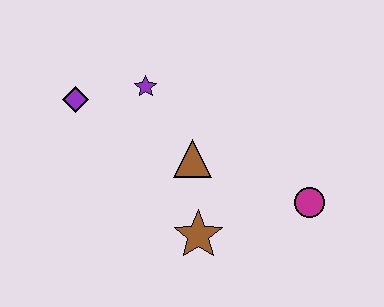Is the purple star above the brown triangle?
Yes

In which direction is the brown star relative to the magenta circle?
The brown star is to the left of the magenta circle.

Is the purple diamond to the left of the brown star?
Yes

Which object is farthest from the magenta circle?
The purple diamond is farthest from the magenta circle.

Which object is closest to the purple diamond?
The purple star is closest to the purple diamond.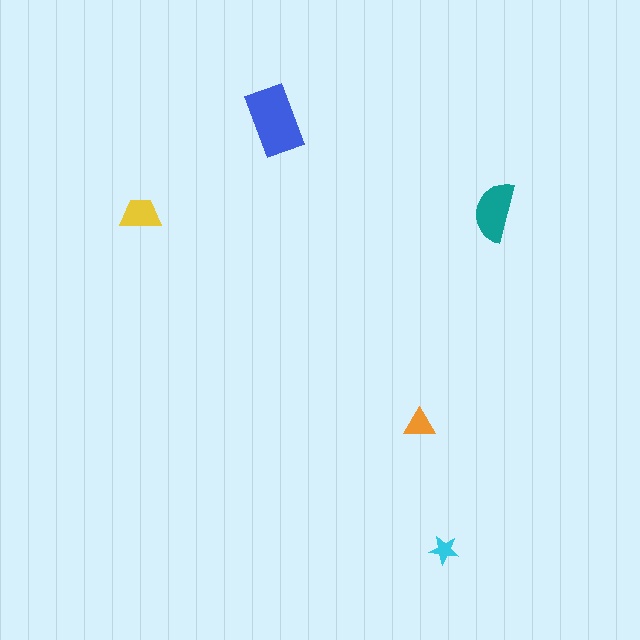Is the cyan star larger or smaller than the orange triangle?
Smaller.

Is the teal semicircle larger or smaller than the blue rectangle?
Smaller.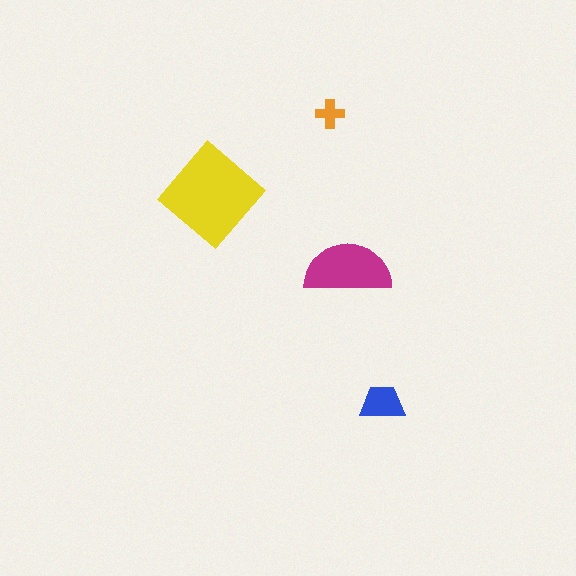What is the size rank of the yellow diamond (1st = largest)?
1st.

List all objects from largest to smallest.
The yellow diamond, the magenta semicircle, the blue trapezoid, the orange cross.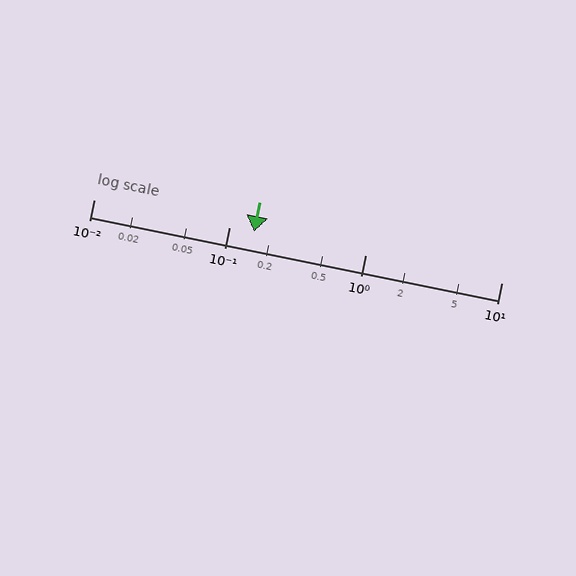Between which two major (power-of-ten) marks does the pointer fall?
The pointer is between 0.1 and 1.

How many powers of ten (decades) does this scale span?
The scale spans 3 decades, from 0.01 to 10.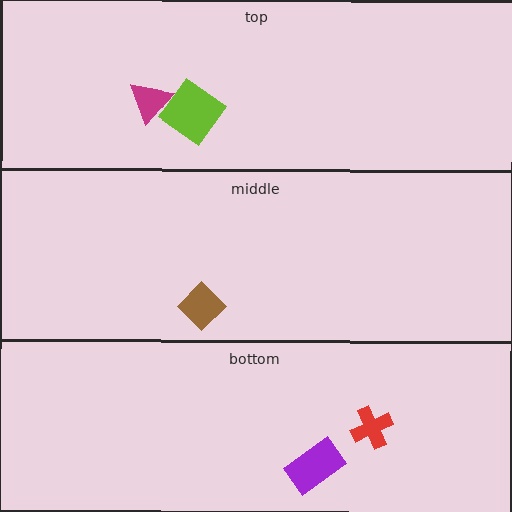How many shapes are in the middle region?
1.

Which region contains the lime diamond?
The top region.